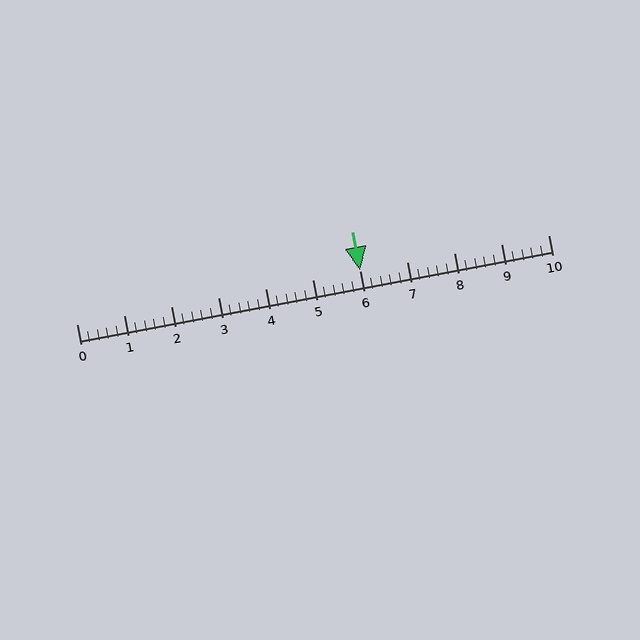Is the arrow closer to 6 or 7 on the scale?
The arrow is closer to 6.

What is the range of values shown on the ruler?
The ruler shows values from 0 to 10.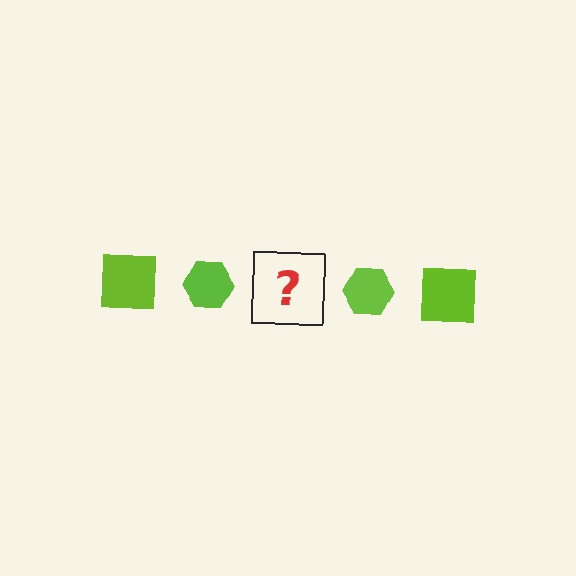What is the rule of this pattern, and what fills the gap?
The rule is that the pattern cycles through square, hexagon shapes in lime. The gap should be filled with a lime square.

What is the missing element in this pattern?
The missing element is a lime square.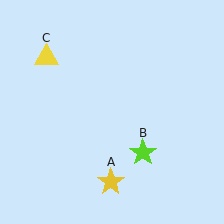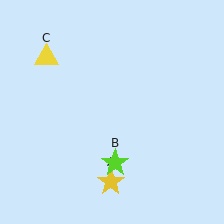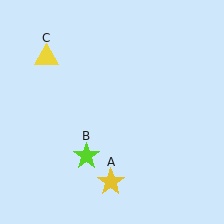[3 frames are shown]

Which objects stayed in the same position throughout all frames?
Yellow star (object A) and yellow triangle (object C) remained stationary.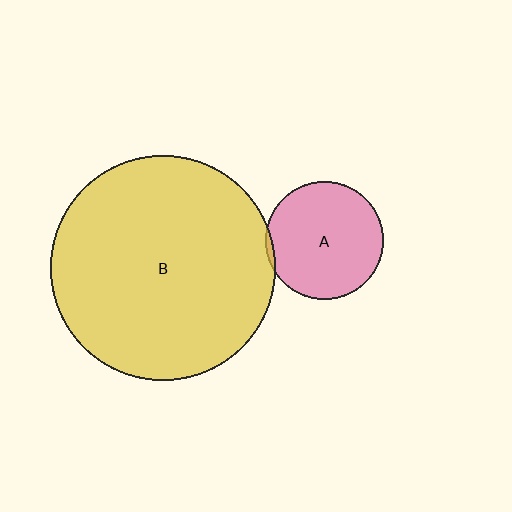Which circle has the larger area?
Circle B (yellow).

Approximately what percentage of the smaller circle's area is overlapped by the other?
Approximately 5%.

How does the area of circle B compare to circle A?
Approximately 3.7 times.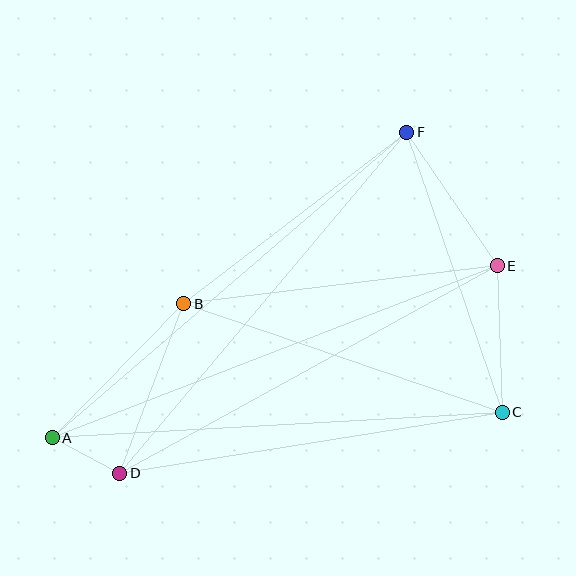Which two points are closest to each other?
Points A and D are closest to each other.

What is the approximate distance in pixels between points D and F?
The distance between D and F is approximately 446 pixels.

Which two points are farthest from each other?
Points A and E are farthest from each other.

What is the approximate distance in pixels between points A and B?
The distance between A and B is approximately 188 pixels.